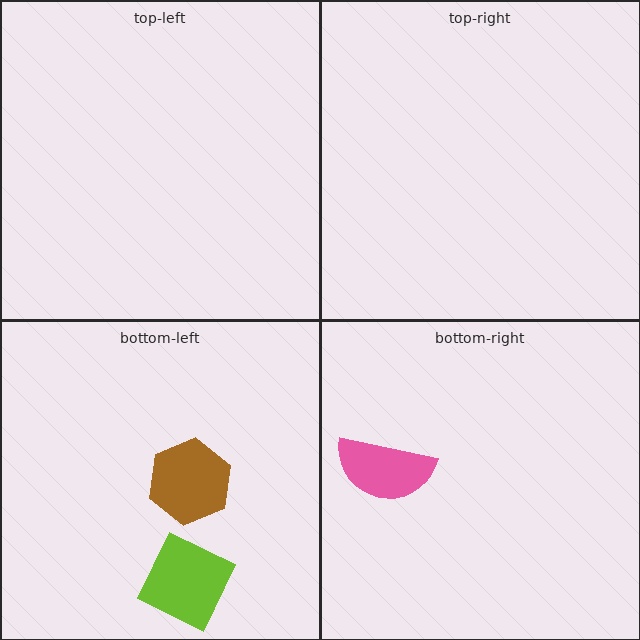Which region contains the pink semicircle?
The bottom-right region.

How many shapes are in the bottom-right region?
1.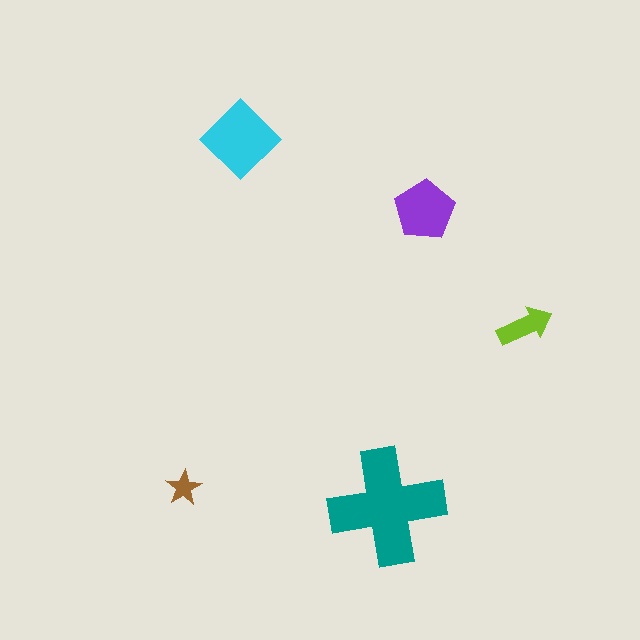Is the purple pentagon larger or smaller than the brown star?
Larger.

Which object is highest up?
The cyan diamond is topmost.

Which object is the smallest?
The brown star.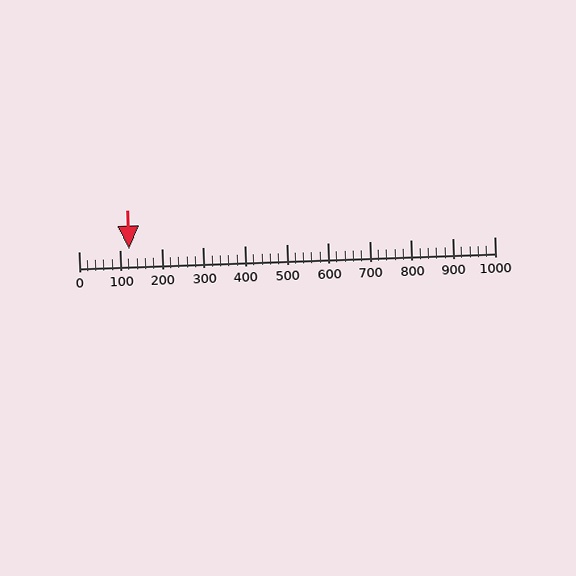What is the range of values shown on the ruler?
The ruler shows values from 0 to 1000.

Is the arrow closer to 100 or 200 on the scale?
The arrow is closer to 100.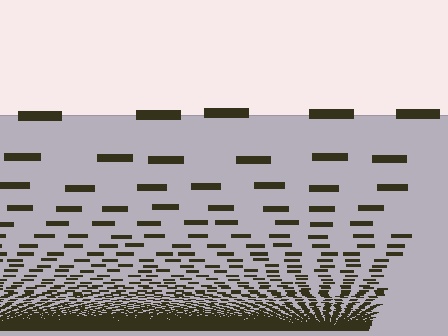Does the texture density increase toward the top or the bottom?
Density increases toward the bottom.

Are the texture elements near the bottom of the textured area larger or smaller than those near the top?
Smaller. The gradient is inverted — elements near the bottom are smaller and denser.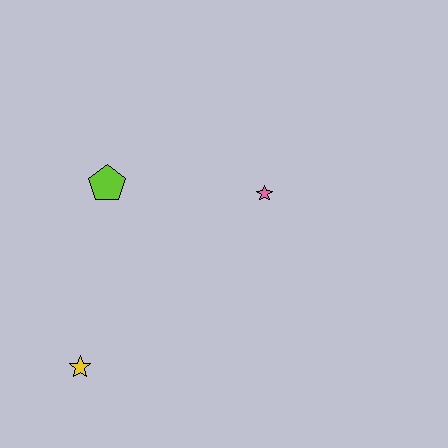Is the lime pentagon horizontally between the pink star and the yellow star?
Yes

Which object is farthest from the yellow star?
The pink star is farthest from the yellow star.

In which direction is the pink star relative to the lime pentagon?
The pink star is to the right of the lime pentagon.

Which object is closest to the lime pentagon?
The pink star is closest to the lime pentagon.